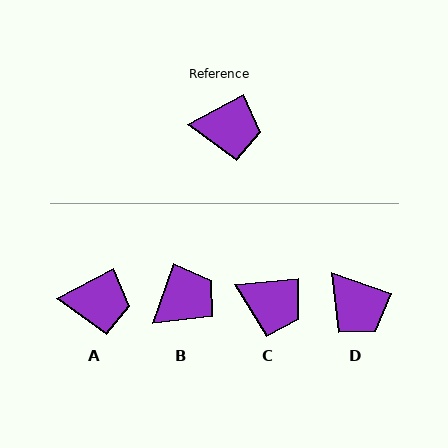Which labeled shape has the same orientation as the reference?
A.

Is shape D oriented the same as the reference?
No, it is off by about 47 degrees.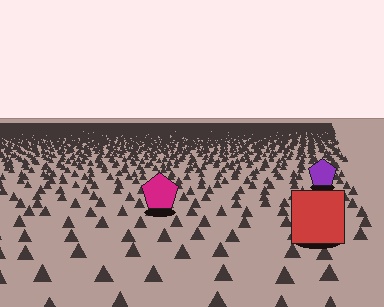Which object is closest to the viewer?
The red square is closest. The texture marks near it are larger and more spread out.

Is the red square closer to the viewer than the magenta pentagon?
Yes. The red square is closer — you can tell from the texture gradient: the ground texture is coarser near it.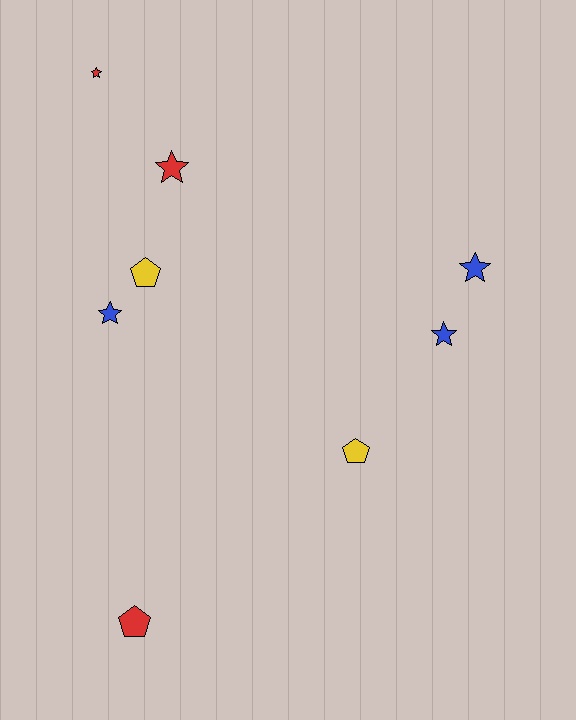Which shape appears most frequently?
Star, with 5 objects.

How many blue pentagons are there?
There are no blue pentagons.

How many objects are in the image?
There are 8 objects.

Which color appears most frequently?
Blue, with 3 objects.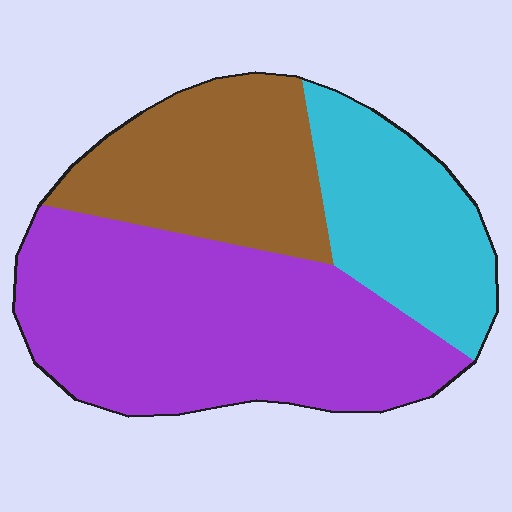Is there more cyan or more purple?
Purple.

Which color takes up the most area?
Purple, at roughly 50%.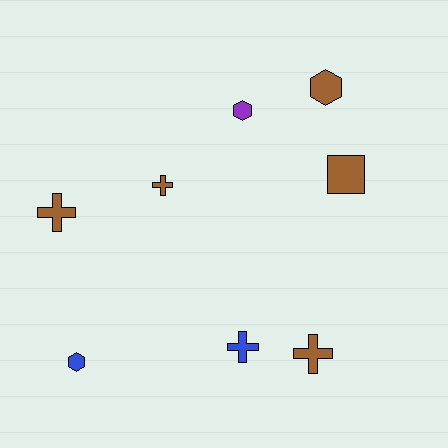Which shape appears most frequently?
Cross, with 4 objects.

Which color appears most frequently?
Brown, with 5 objects.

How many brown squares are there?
There is 1 brown square.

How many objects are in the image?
There are 8 objects.